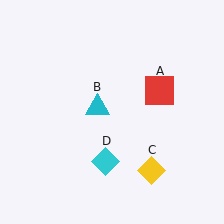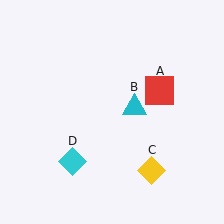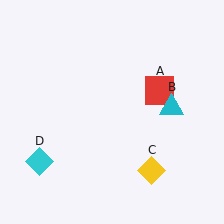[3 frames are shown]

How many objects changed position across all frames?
2 objects changed position: cyan triangle (object B), cyan diamond (object D).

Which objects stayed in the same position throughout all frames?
Red square (object A) and yellow diamond (object C) remained stationary.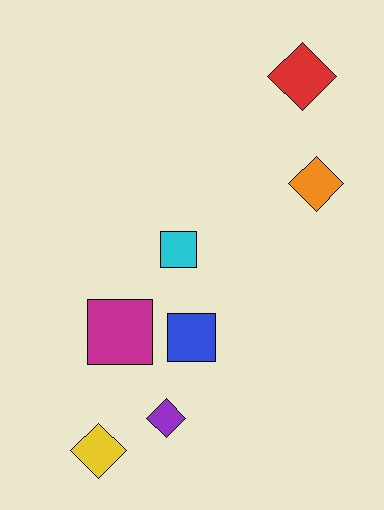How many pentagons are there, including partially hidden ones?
There are no pentagons.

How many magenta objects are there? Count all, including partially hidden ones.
There is 1 magenta object.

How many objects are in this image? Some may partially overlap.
There are 7 objects.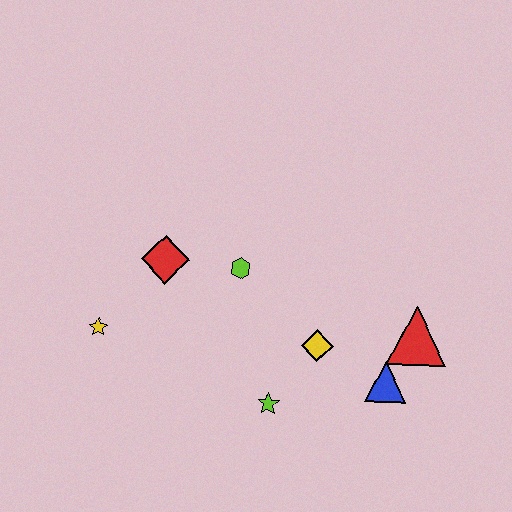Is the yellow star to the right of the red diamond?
No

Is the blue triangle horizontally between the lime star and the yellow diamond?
No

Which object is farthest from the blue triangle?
The yellow star is farthest from the blue triangle.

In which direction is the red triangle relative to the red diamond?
The red triangle is to the right of the red diamond.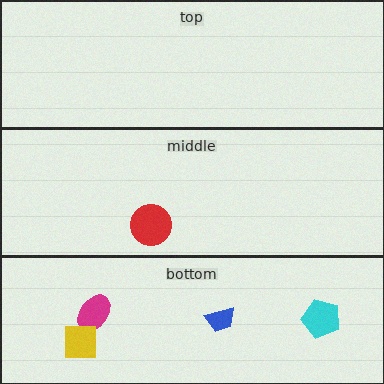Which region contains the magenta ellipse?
The bottom region.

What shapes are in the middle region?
The red circle.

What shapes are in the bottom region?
The blue trapezoid, the magenta ellipse, the yellow square, the cyan pentagon.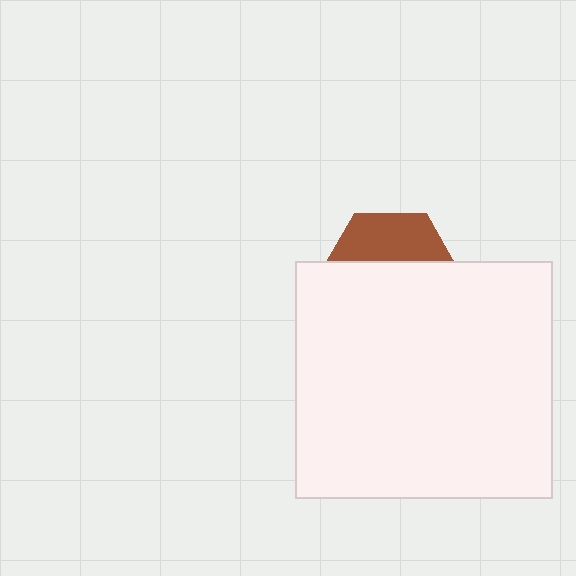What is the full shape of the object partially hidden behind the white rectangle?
The partially hidden object is a brown hexagon.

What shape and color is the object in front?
The object in front is a white rectangle.